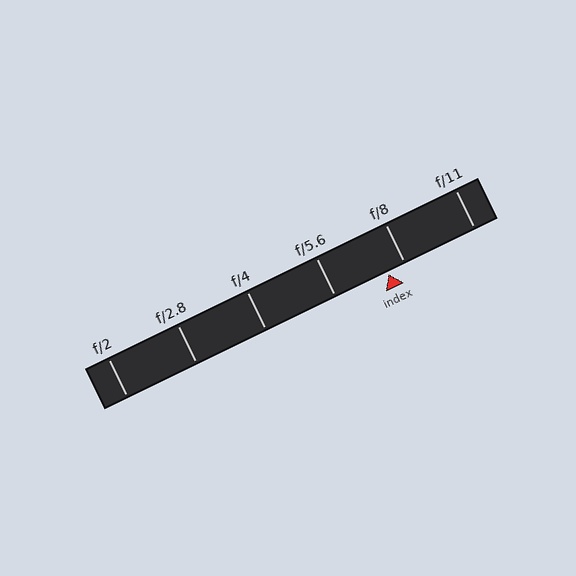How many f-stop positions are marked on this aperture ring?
There are 6 f-stop positions marked.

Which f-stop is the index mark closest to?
The index mark is closest to f/8.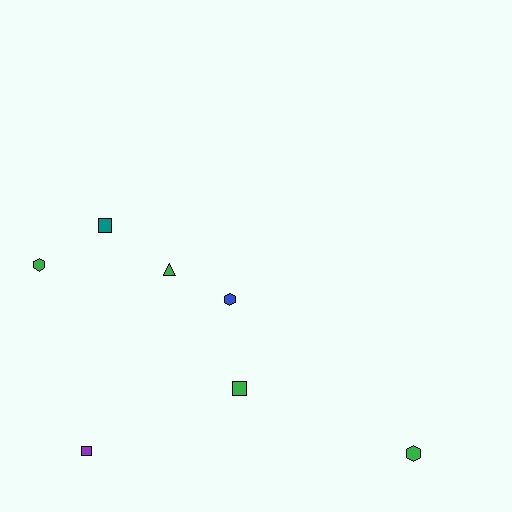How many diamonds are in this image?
There are no diamonds.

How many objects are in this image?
There are 7 objects.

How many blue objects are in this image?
There is 1 blue object.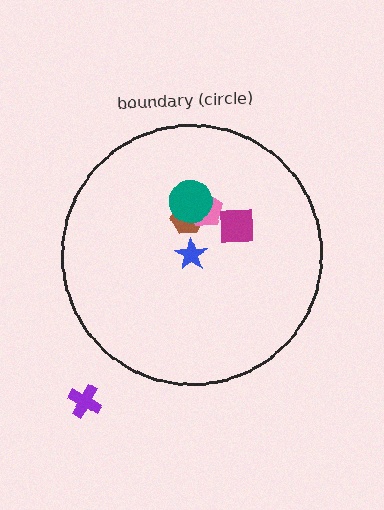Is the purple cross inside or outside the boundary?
Outside.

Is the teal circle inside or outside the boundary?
Inside.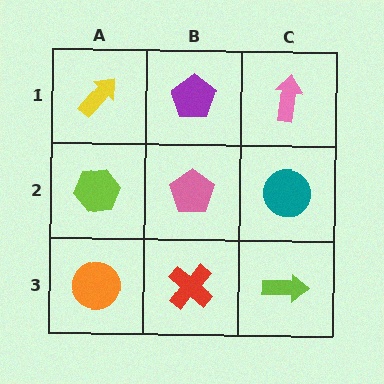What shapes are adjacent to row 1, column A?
A lime hexagon (row 2, column A), a purple pentagon (row 1, column B).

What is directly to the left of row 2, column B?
A lime hexagon.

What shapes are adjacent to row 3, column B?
A pink pentagon (row 2, column B), an orange circle (row 3, column A), a lime arrow (row 3, column C).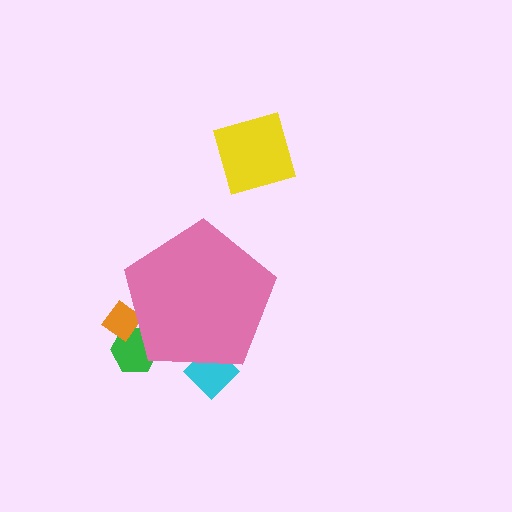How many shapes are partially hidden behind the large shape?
3 shapes are partially hidden.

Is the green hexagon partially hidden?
Yes, the green hexagon is partially hidden behind the pink pentagon.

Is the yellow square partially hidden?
No, the yellow square is fully visible.